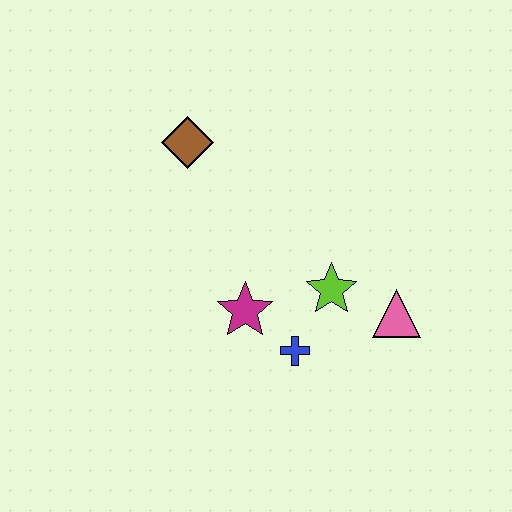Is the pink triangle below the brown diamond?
Yes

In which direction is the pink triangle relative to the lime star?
The pink triangle is to the right of the lime star.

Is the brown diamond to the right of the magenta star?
No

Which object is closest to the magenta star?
The blue cross is closest to the magenta star.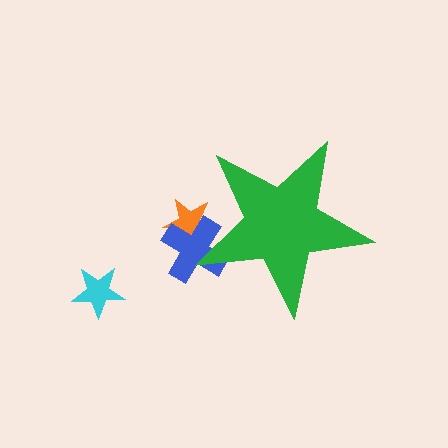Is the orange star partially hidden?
Yes, the orange star is partially hidden behind the green star.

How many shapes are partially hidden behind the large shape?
2 shapes are partially hidden.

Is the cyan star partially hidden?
No, the cyan star is fully visible.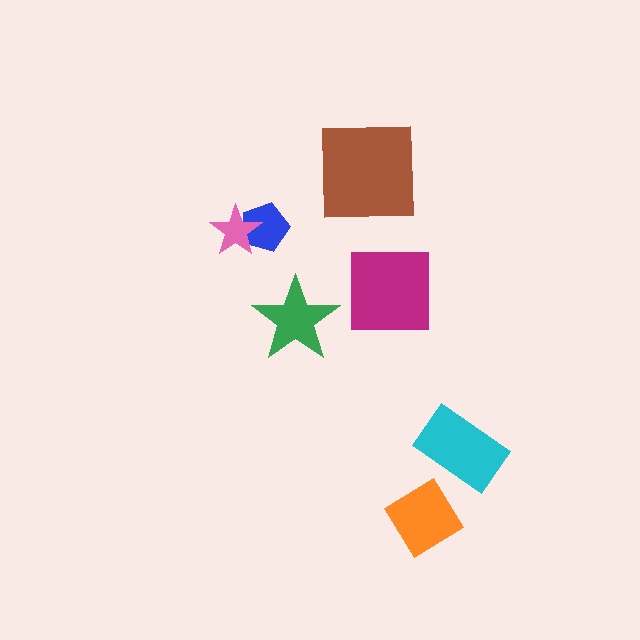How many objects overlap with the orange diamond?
0 objects overlap with the orange diamond.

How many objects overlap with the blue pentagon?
1 object overlaps with the blue pentagon.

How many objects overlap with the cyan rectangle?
0 objects overlap with the cyan rectangle.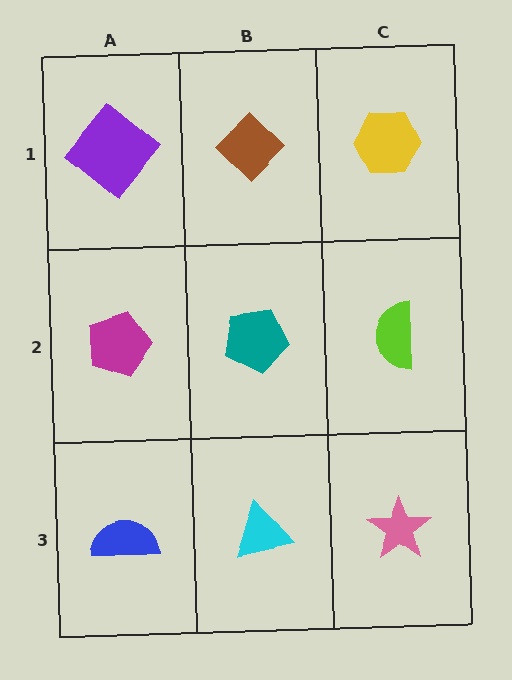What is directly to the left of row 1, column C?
A brown diamond.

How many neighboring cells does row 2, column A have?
3.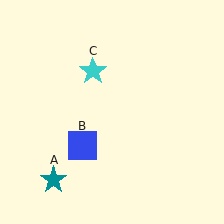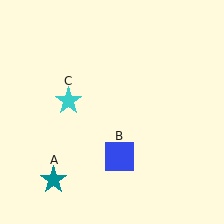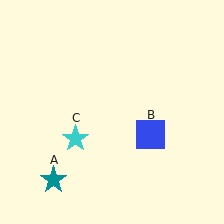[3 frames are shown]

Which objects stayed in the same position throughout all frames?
Teal star (object A) remained stationary.